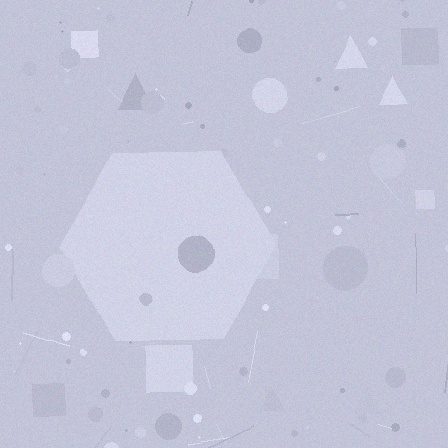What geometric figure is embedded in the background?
A hexagon is embedded in the background.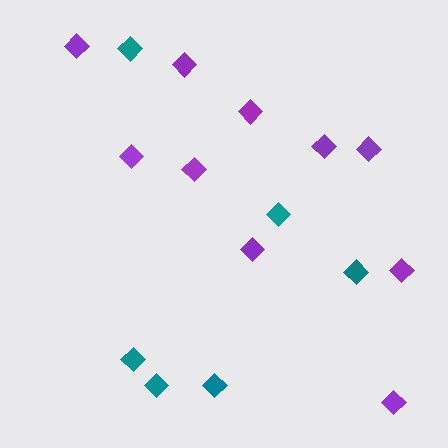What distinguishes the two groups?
There are 2 groups: one group of teal diamonds (6) and one group of purple diamonds (10).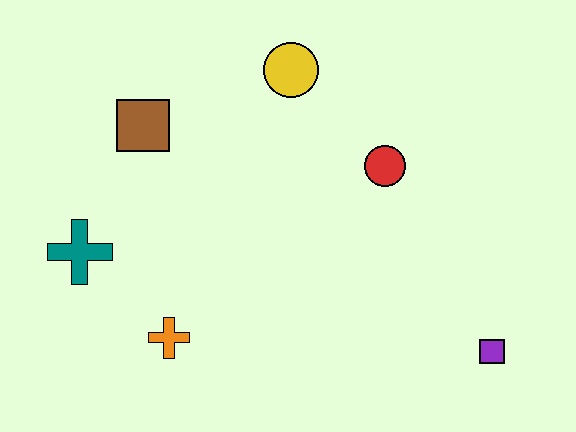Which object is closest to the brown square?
The teal cross is closest to the brown square.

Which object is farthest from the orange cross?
The purple square is farthest from the orange cross.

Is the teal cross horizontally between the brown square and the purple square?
No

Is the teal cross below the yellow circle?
Yes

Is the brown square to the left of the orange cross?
Yes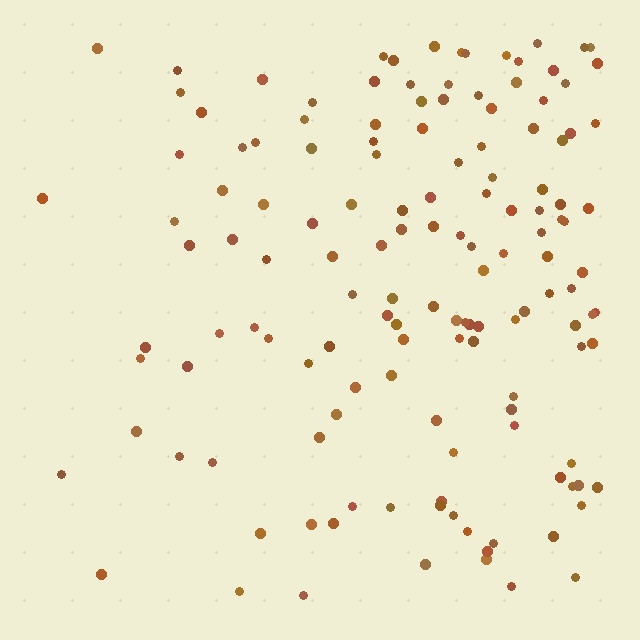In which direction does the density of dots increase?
From left to right, with the right side densest.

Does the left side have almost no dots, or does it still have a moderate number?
Still a moderate number, just noticeably fewer than the right.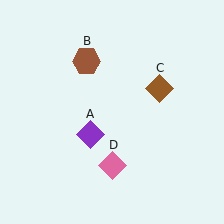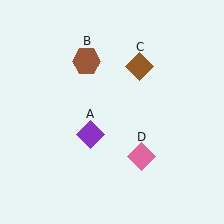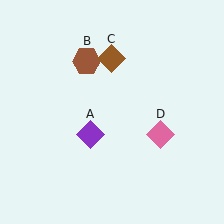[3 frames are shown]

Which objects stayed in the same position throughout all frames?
Purple diamond (object A) and brown hexagon (object B) remained stationary.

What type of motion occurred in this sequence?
The brown diamond (object C), pink diamond (object D) rotated counterclockwise around the center of the scene.